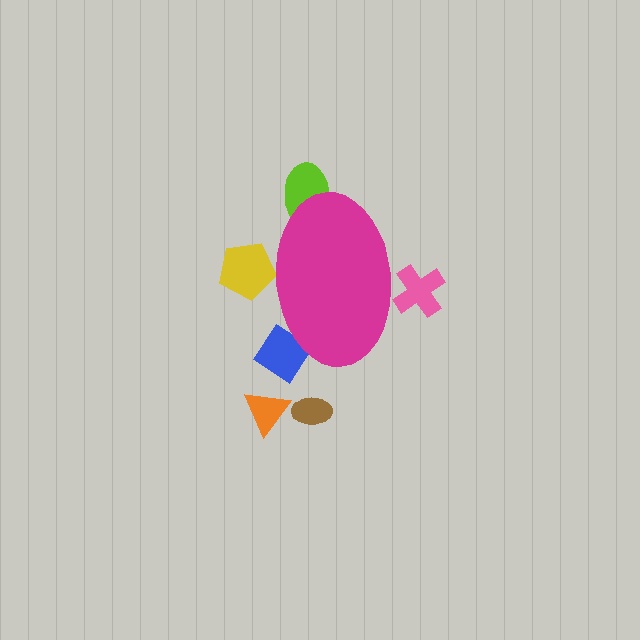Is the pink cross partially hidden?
Yes, the pink cross is partially hidden behind the magenta ellipse.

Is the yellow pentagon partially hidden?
Yes, the yellow pentagon is partially hidden behind the magenta ellipse.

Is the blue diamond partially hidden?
Yes, the blue diamond is partially hidden behind the magenta ellipse.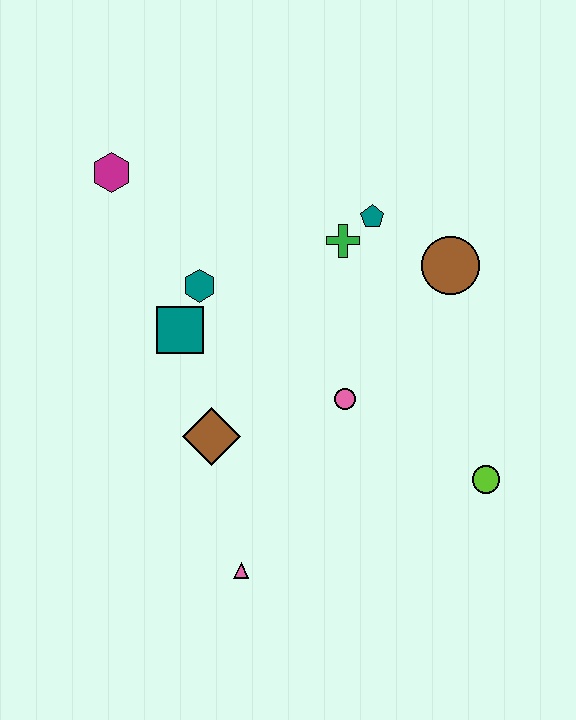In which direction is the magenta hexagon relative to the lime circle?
The magenta hexagon is to the left of the lime circle.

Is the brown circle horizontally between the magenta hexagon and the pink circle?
No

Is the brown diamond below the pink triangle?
No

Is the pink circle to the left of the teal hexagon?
No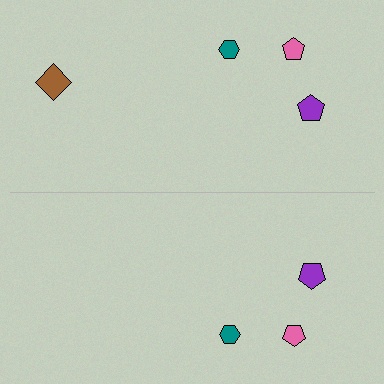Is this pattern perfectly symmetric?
No, the pattern is not perfectly symmetric. A brown diamond is missing from the bottom side.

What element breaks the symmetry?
A brown diamond is missing from the bottom side.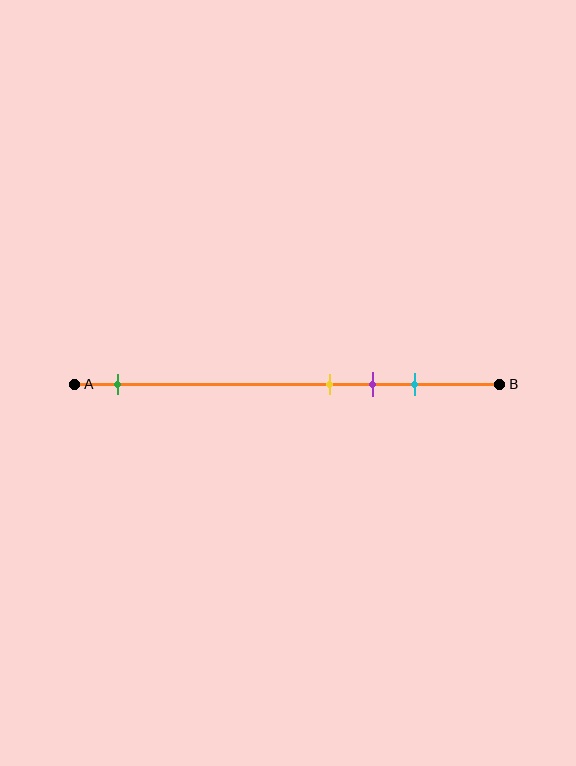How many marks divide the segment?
There are 4 marks dividing the segment.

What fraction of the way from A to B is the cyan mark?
The cyan mark is approximately 80% (0.8) of the way from A to B.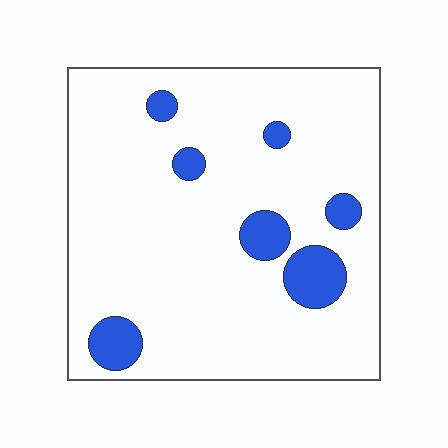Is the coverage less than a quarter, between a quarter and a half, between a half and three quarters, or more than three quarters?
Less than a quarter.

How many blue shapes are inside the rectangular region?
7.